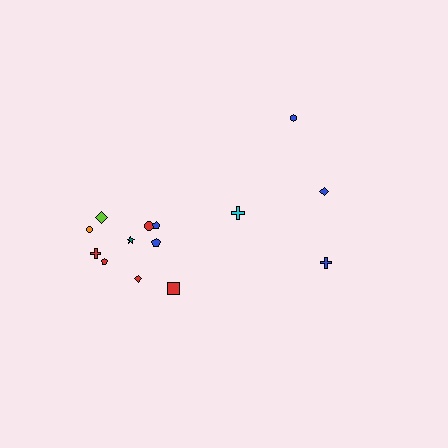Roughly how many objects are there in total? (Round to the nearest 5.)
Roughly 15 objects in total.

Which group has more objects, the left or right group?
The left group.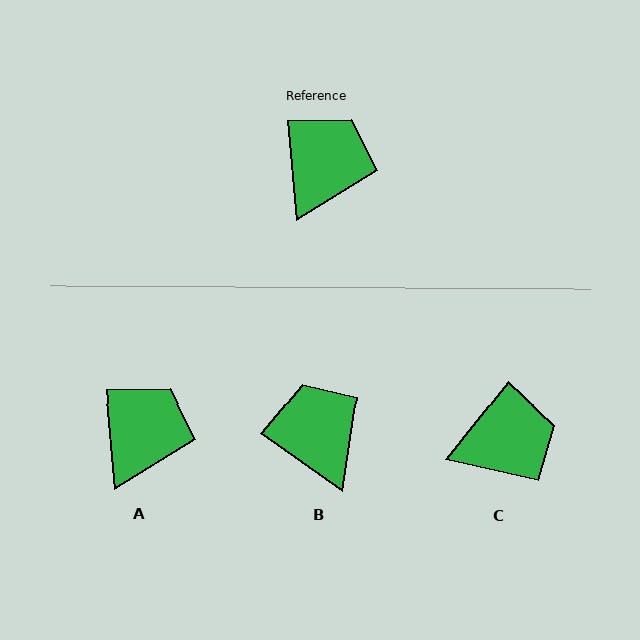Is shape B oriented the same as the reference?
No, it is off by about 50 degrees.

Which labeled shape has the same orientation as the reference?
A.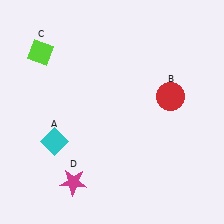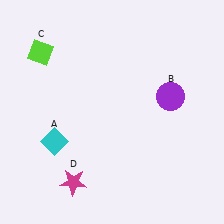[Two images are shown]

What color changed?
The circle (B) changed from red in Image 1 to purple in Image 2.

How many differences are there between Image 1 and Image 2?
There is 1 difference between the two images.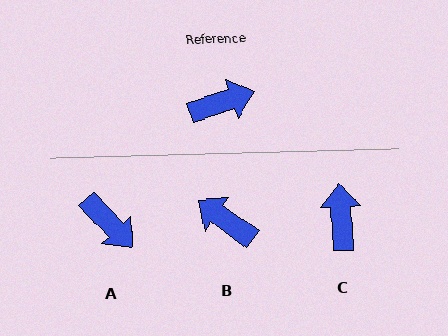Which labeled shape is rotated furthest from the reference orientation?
B, about 126 degrees away.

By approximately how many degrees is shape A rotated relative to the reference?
Approximately 65 degrees clockwise.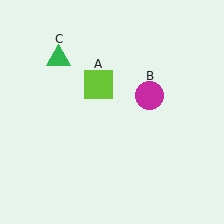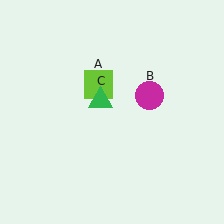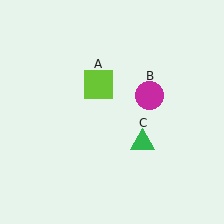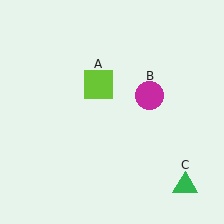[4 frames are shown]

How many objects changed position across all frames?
1 object changed position: green triangle (object C).